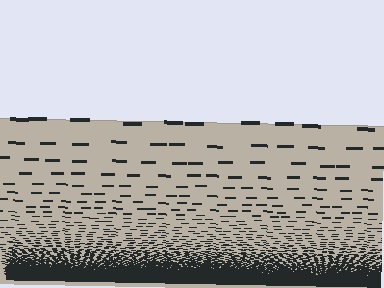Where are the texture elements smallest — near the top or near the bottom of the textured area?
Near the bottom.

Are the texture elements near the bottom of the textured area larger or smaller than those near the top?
Smaller. The gradient is inverted — elements near the bottom are smaller and denser.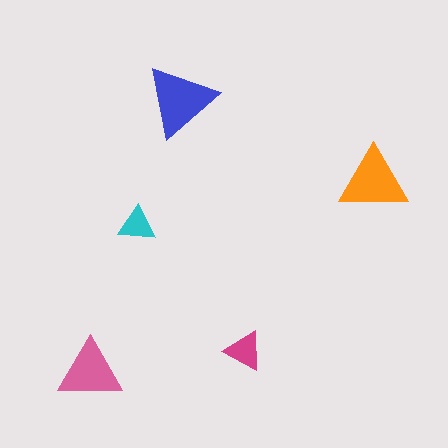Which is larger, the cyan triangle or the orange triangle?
The orange one.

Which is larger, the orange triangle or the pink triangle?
The orange one.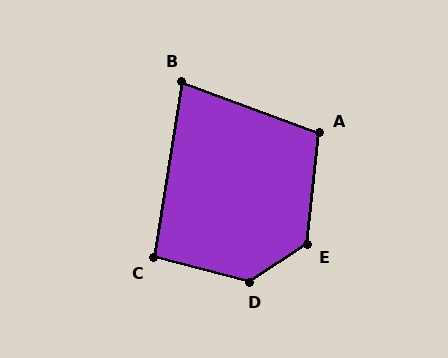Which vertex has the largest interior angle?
D, at approximately 133 degrees.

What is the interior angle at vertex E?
Approximately 129 degrees (obtuse).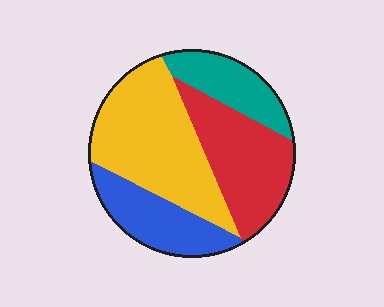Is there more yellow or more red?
Yellow.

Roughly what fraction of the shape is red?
Red covers roughly 25% of the shape.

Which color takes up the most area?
Yellow, at roughly 40%.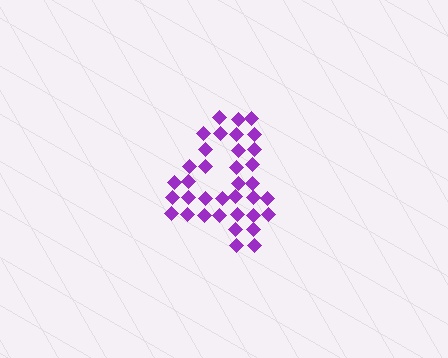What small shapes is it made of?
It is made of small diamonds.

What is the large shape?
The large shape is the digit 4.